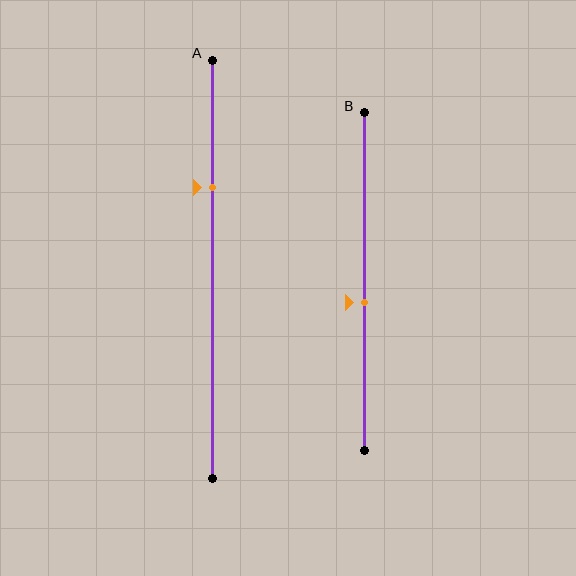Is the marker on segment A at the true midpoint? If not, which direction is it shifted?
No, the marker on segment A is shifted upward by about 20% of the segment length.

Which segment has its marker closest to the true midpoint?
Segment B has its marker closest to the true midpoint.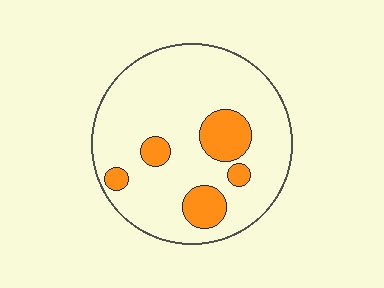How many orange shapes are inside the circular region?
5.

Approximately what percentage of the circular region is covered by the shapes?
Approximately 15%.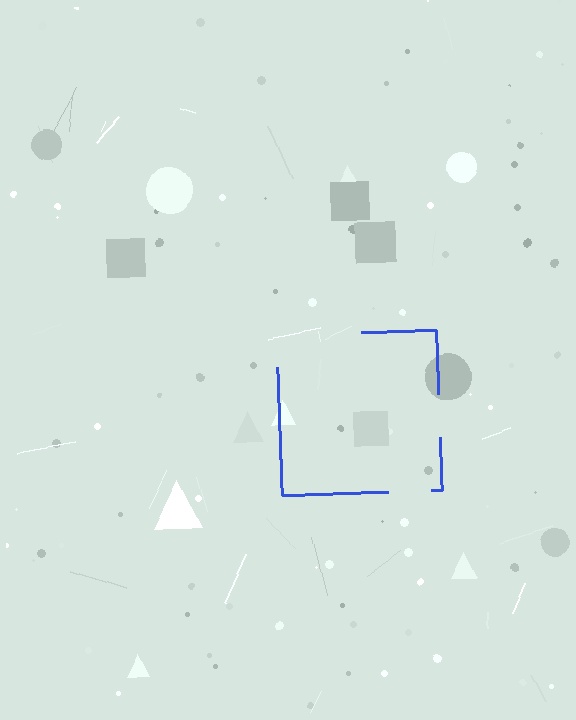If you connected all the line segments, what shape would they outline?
They would outline a square.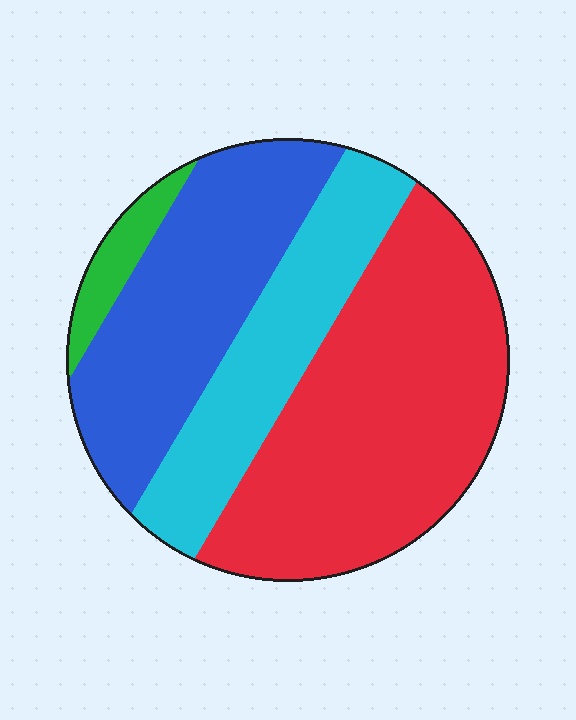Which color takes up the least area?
Green, at roughly 5%.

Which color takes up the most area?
Red, at roughly 45%.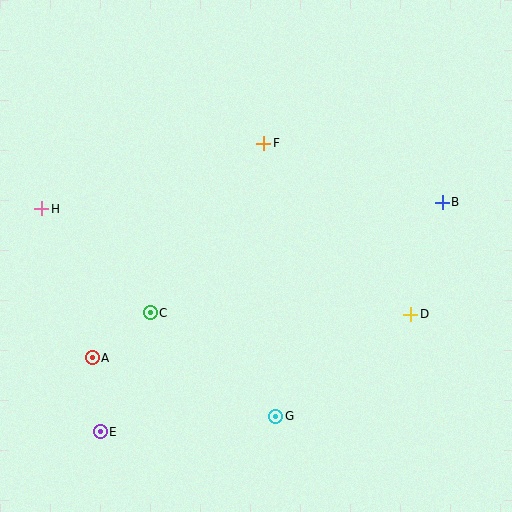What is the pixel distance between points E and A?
The distance between E and A is 75 pixels.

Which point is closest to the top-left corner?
Point H is closest to the top-left corner.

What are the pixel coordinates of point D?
Point D is at (411, 314).